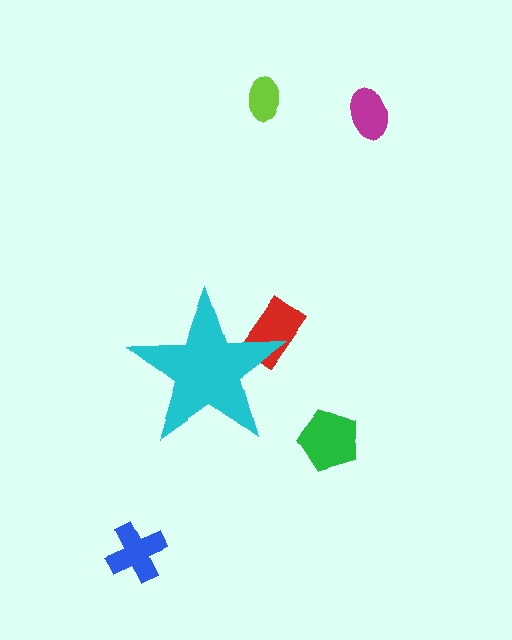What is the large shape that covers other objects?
A cyan star.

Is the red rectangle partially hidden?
Yes, the red rectangle is partially hidden behind the cyan star.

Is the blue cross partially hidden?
No, the blue cross is fully visible.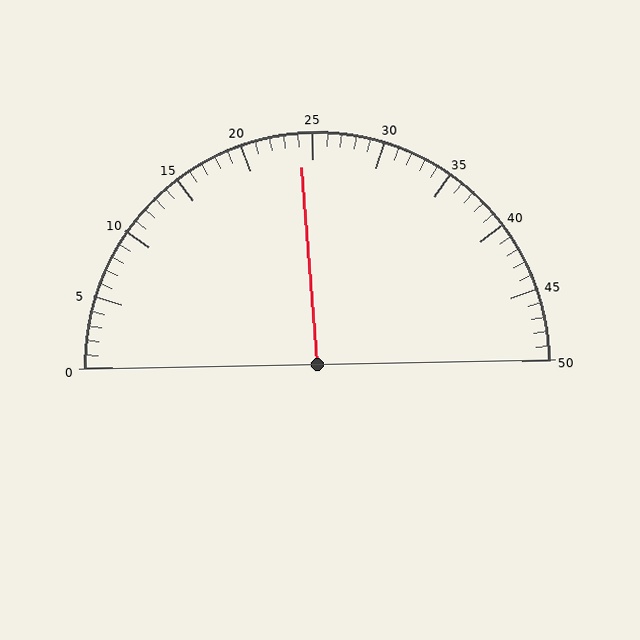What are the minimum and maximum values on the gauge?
The gauge ranges from 0 to 50.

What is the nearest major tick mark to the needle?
The nearest major tick mark is 25.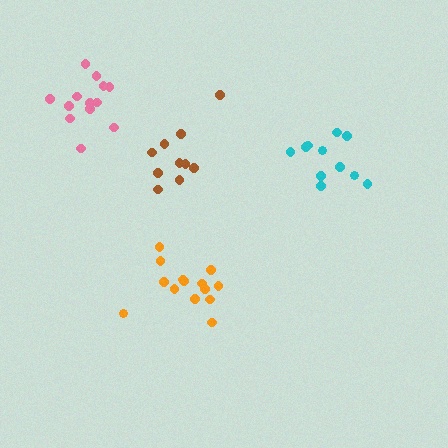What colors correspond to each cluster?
The clusters are colored: brown, cyan, orange, pink.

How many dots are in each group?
Group 1: 10 dots, Group 2: 11 dots, Group 3: 14 dots, Group 4: 13 dots (48 total).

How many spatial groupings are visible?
There are 4 spatial groupings.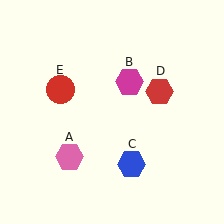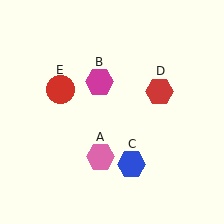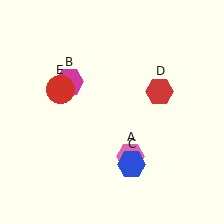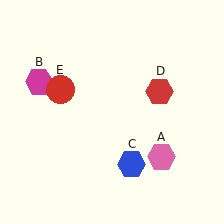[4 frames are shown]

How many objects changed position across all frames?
2 objects changed position: pink hexagon (object A), magenta hexagon (object B).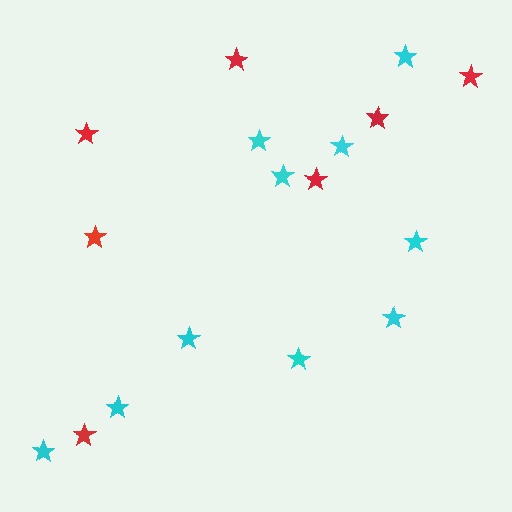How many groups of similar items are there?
There are 2 groups: one group of cyan stars (10) and one group of red stars (7).